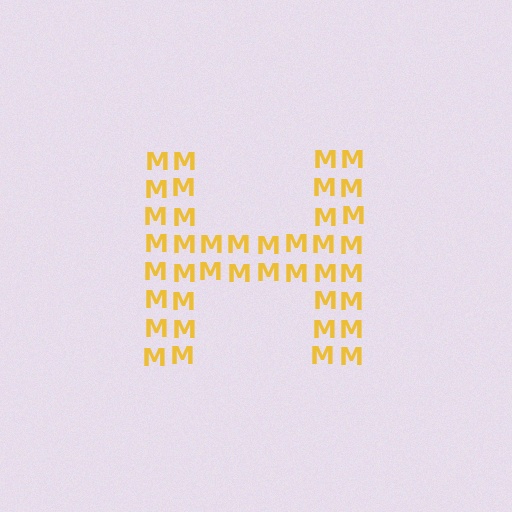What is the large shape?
The large shape is the letter H.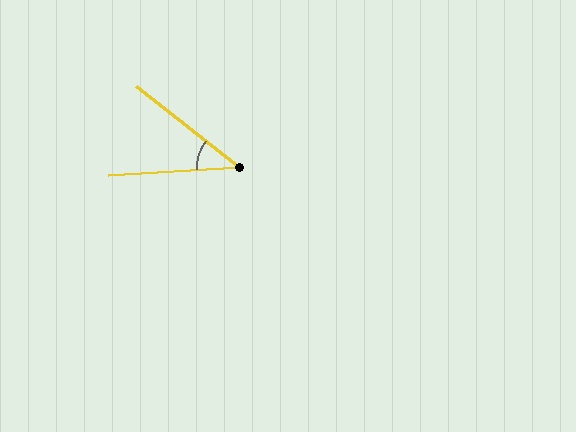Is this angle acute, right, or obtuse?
It is acute.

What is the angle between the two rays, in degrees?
Approximately 42 degrees.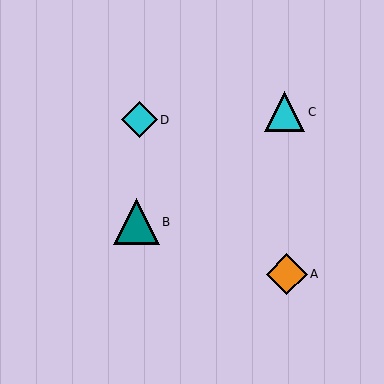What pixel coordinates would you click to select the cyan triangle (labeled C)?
Click at (284, 112) to select the cyan triangle C.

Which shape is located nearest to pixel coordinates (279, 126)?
The cyan triangle (labeled C) at (284, 112) is nearest to that location.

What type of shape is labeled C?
Shape C is a cyan triangle.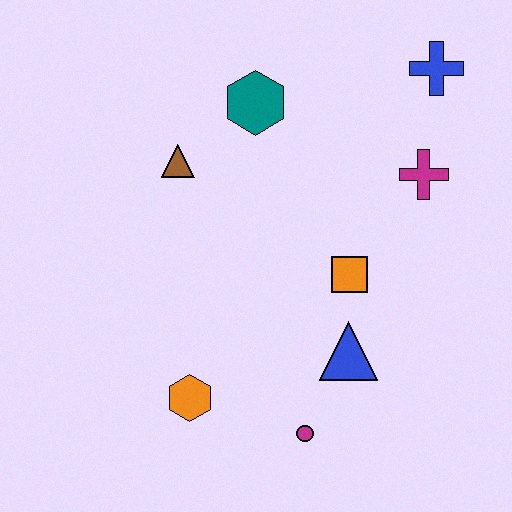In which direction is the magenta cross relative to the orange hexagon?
The magenta cross is to the right of the orange hexagon.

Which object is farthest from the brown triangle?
The magenta circle is farthest from the brown triangle.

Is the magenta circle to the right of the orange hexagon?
Yes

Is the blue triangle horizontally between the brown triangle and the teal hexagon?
No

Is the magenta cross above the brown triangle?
No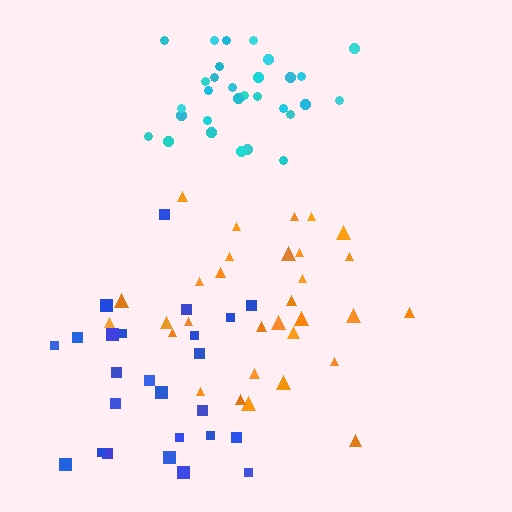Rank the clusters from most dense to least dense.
cyan, orange, blue.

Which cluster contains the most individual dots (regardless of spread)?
Orange (31).